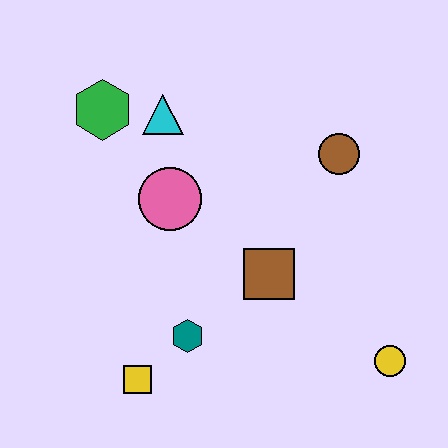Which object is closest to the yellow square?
The teal hexagon is closest to the yellow square.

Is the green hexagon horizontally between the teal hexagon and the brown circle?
No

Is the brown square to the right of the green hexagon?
Yes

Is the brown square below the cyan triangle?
Yes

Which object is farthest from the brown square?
The green hexagon is farthest from the brown square.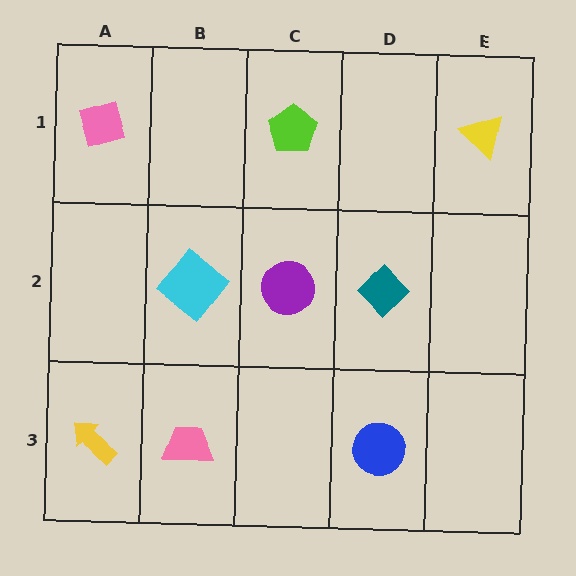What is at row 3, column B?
A pink trapezoid.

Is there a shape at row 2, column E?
No, that cell is empty.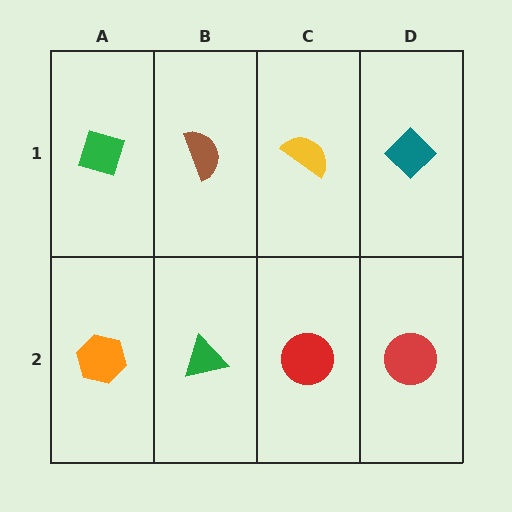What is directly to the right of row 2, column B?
A red circle.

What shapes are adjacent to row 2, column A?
A green diamond (row 1, column A), a green triangle (row 2, column B).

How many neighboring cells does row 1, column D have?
2.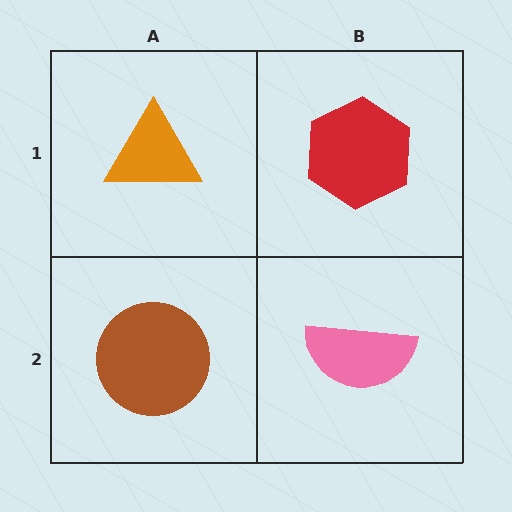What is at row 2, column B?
A pink semicircle.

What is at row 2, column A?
A brown circle.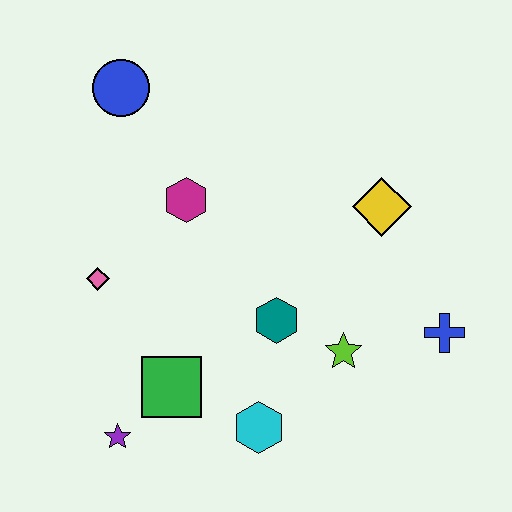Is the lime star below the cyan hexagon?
No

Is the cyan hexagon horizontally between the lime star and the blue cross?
No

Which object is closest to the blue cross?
The lime star is closest to the blue cross.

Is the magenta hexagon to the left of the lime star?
Yes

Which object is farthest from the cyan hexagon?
The blue circle is farthest from the cyan hexagon.